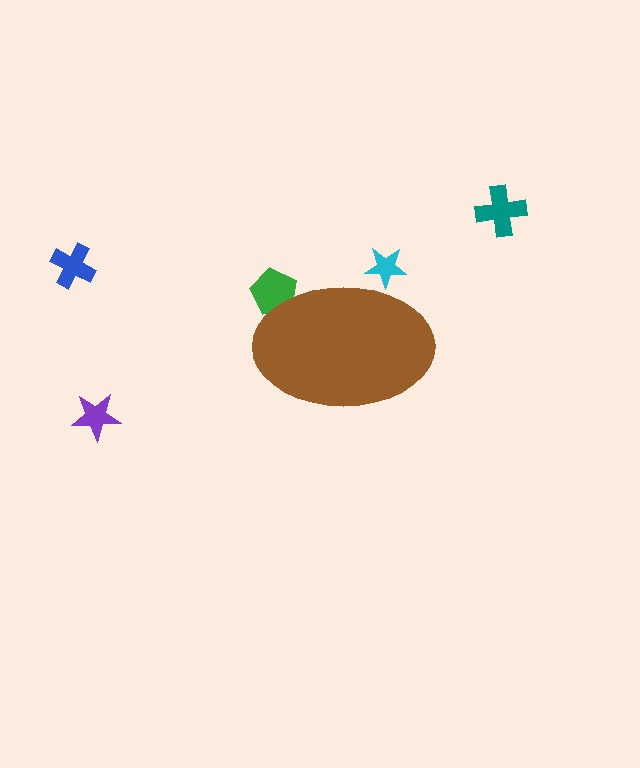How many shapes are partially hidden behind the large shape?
2 shapes are partially hidden.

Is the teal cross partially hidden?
No, the teal cross is fully visible.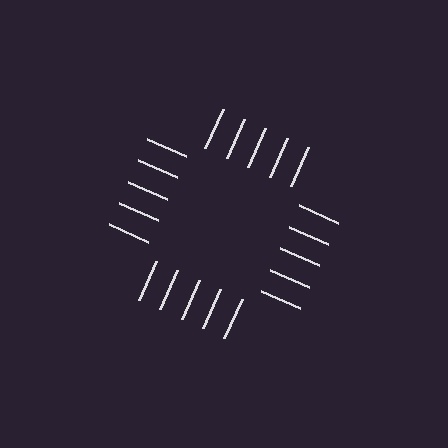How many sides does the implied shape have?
4 sides — the line-ends trace a square.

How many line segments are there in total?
20 — 5 along each of the 4 edges.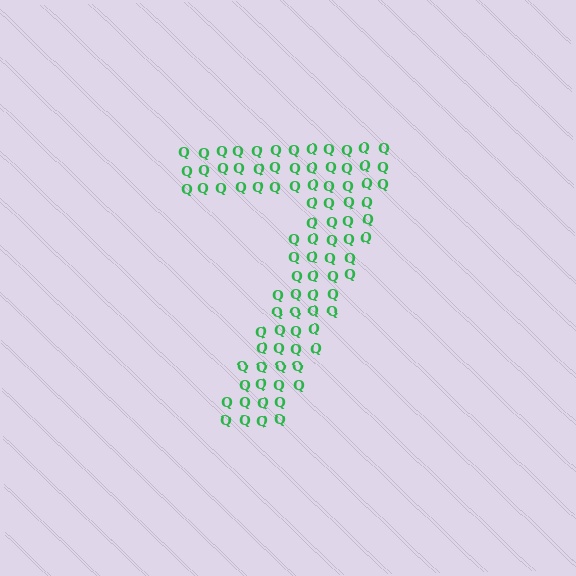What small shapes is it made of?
It is made of small letter Q's.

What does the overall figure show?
The overall figure shows the digit 7.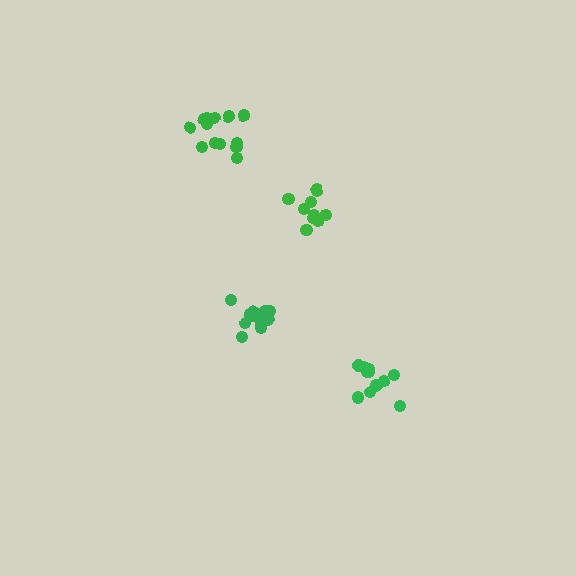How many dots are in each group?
Group 1: 13 dots, Group 2: 12 dots, Group 3: 14 dots, Group 4: 10 dots (49 total).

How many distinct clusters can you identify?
There are 4 distinct clusters.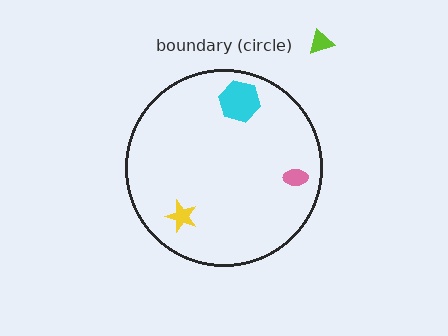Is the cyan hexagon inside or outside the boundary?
Inside.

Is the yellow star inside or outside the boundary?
Inside.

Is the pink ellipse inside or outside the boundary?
Inside.